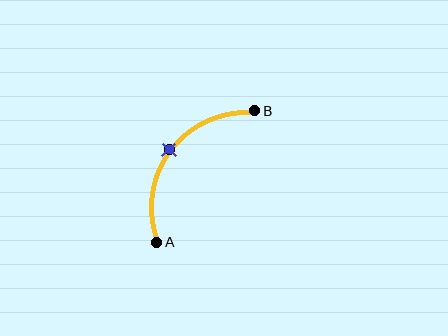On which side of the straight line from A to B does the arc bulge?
The arc bulges above and to the left of the straight line connecting A and B.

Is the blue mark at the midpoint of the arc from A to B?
Yes. The blue mark lies on the arc at equal arc-length from both A and B — it is the arc midpoint.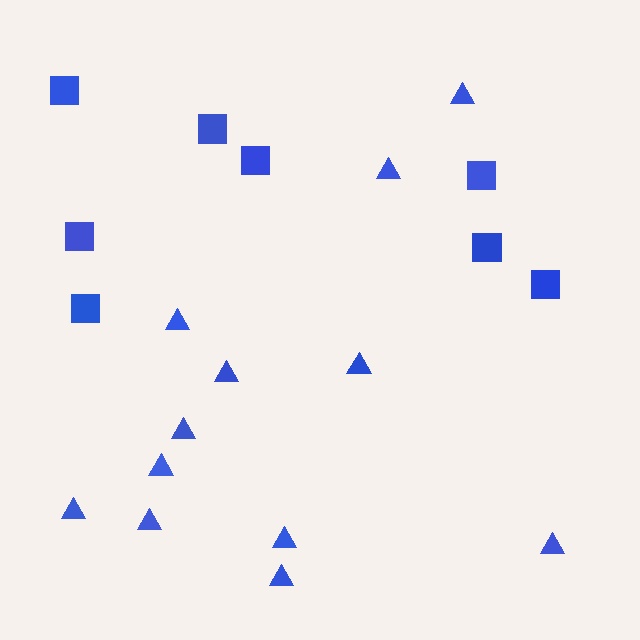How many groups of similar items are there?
There are 2 groups: one group of triangles (12) and one group of squares (8).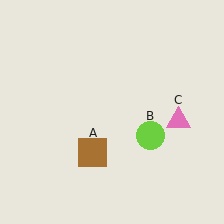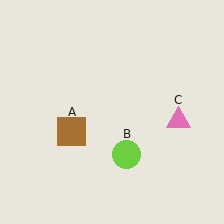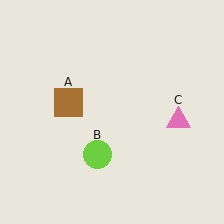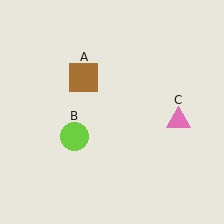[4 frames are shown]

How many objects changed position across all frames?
2 objects changed position: brown square (object A), lime circle (object B).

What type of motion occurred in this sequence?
The brown square (object A), lime circle (object B) rotated clockwise around the center of the scene.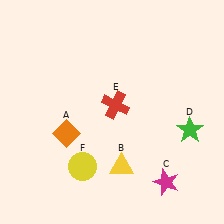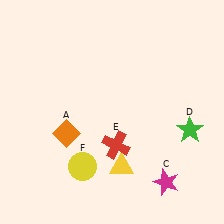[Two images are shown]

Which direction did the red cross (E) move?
The red cross (E) moved down.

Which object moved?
The red cross (E) moved down.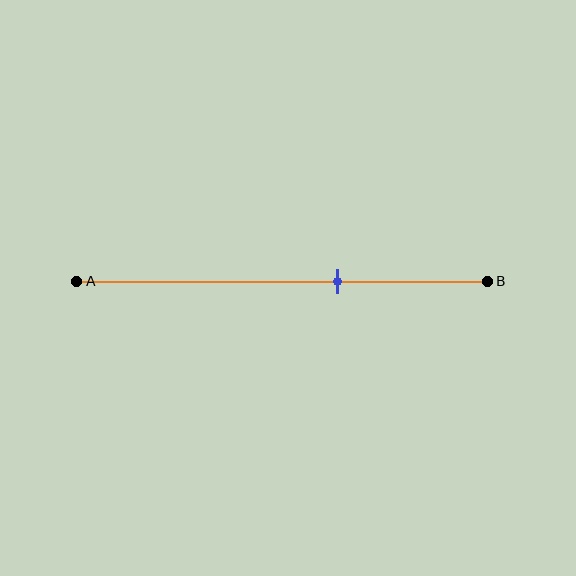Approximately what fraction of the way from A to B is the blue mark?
The blue mark is approximately 65% of the way from A to B.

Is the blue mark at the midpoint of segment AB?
No, the mark is at about 65% from A, not at the 50% midpoint.